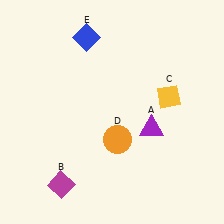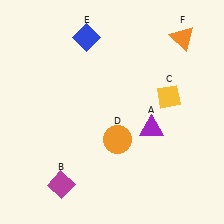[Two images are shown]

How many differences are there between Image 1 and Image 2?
There is 1 difference between the two images.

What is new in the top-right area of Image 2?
An orange triangle (F) was added in the top-right area of Image 2.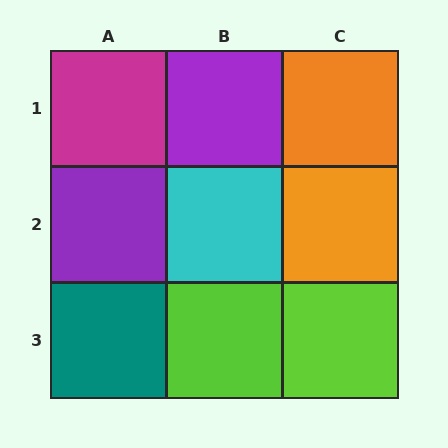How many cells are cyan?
1 cell is cyan.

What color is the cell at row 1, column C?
Orange.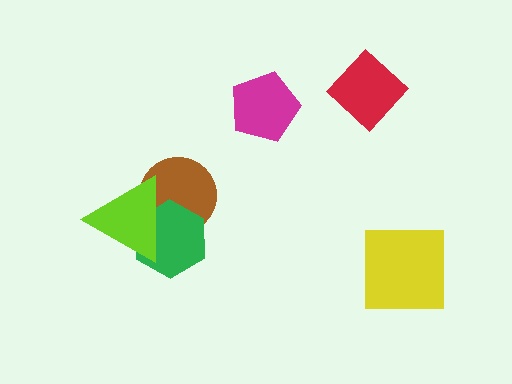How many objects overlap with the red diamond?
0 objects overlap with the red diamond.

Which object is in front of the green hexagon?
The lime triangle is in front of the green hexagon.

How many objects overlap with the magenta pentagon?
0 objects overlap with the magenta pentagon.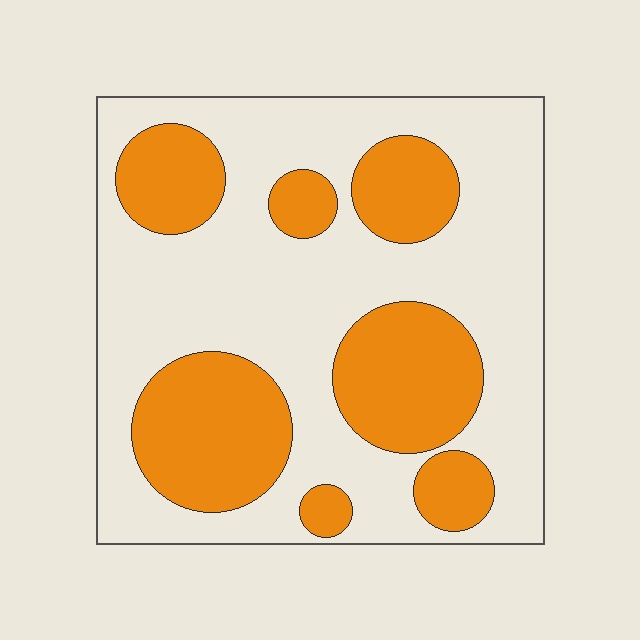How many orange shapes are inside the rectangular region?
7.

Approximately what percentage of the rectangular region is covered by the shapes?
Approximately 35%.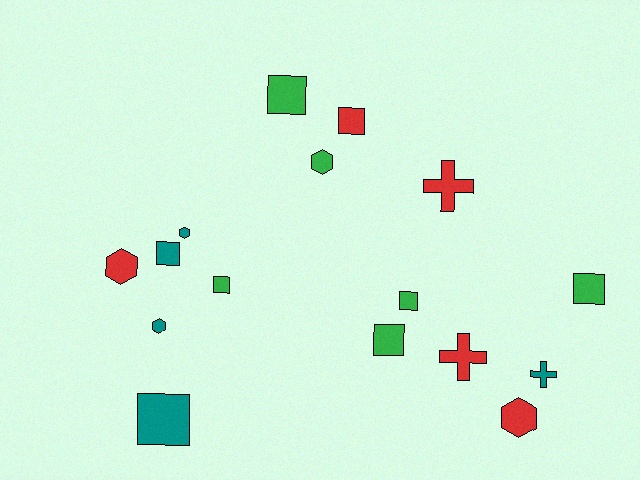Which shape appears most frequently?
Square, with 8 objects.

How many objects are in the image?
There are 16 objects.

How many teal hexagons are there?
There are 2 teal hexagons.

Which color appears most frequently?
Green, with 6 objects.